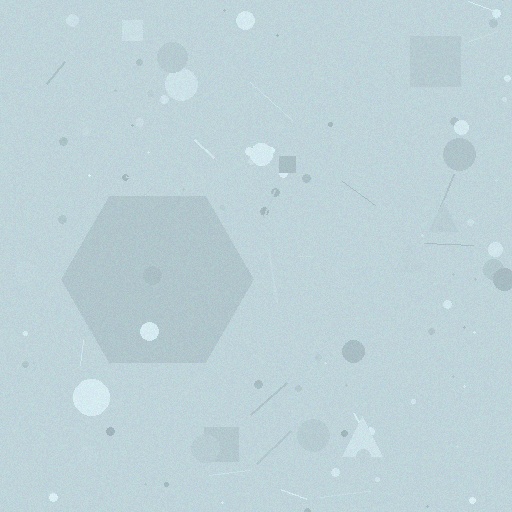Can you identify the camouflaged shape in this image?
The camouflaged shape is a hexagon.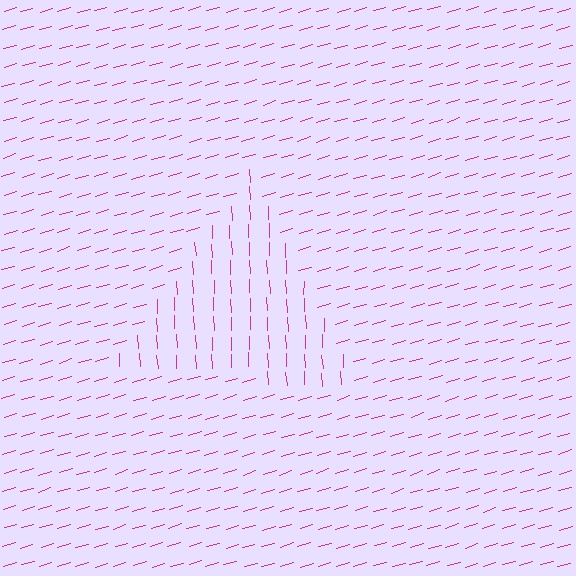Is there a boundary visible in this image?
Yes, there is a texture boundary formed by a change in line orientation.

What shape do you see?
I see a triangle.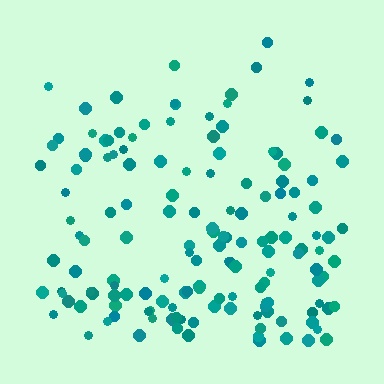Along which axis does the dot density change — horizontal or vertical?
Vertical.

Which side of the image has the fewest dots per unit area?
The top.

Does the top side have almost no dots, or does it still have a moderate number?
Still a moderate number, just noticeably fewer than the bottom.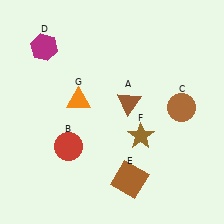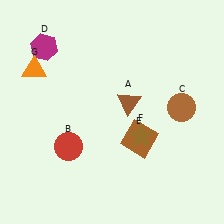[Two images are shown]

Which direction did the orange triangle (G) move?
The orange triangle (G) moved left.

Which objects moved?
The objects that moved are: the brown square (E), the orange triangle (G).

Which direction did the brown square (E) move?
The brown square (E) moved up.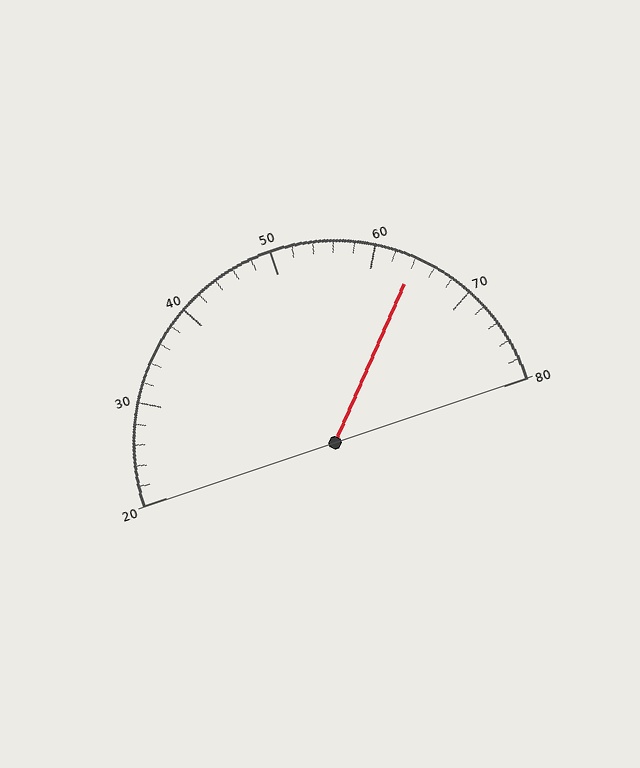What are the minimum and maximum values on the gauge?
The gauge ranges from 20 to 80.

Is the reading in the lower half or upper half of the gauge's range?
The reading is in the upper half of the range (20 to 80).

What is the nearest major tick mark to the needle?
The nearest major tick mark is 60.